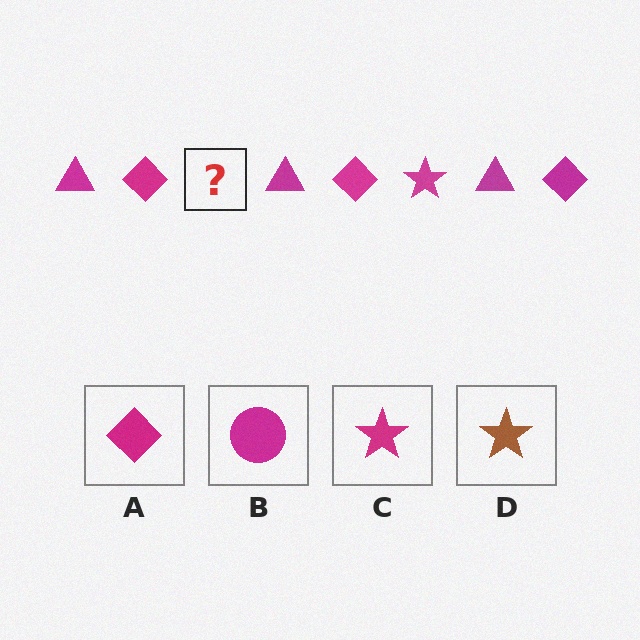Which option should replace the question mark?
Option C.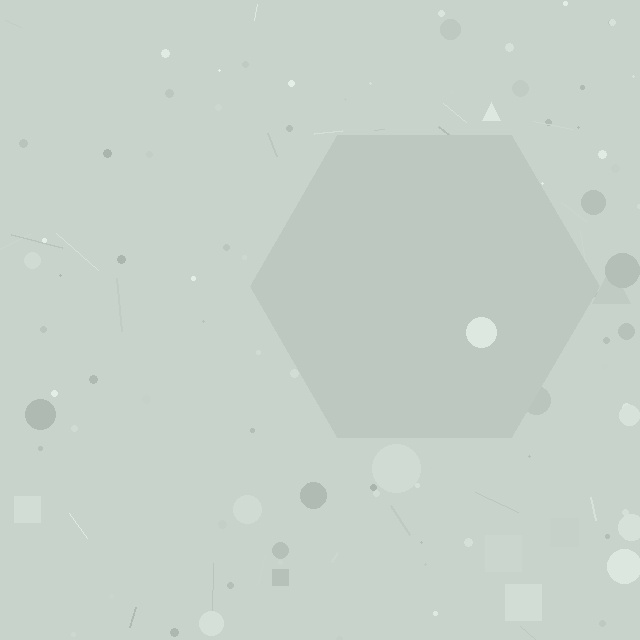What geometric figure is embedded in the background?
A hexagon is embedded in the background.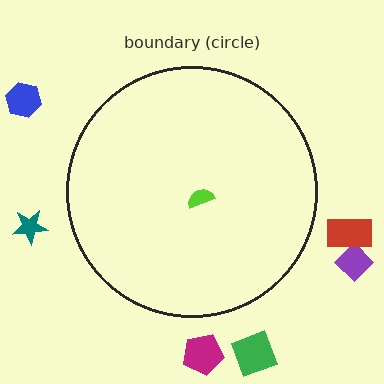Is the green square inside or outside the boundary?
Outside.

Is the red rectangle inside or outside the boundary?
Outside.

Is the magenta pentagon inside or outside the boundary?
Outside.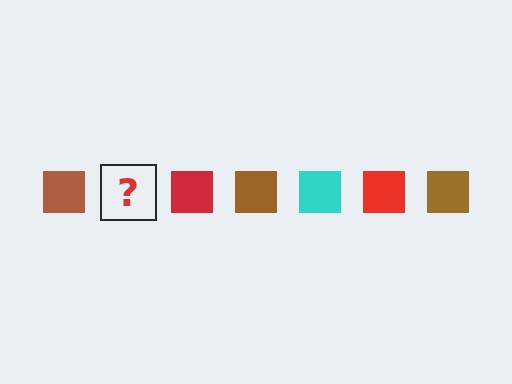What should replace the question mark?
The question mark should be replaced with a cyan square.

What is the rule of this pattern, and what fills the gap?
The rule is that the pattern cycles through brown, cyan, red squares. The gap should be filled with a cyan square.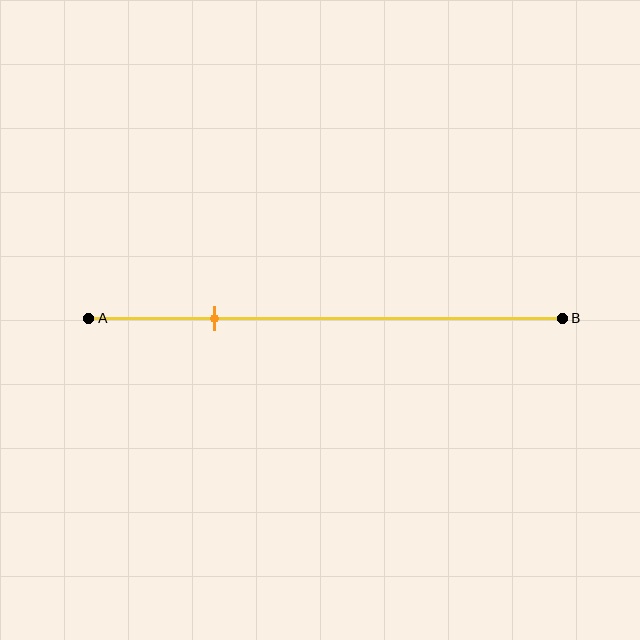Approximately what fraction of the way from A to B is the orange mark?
The orange mark is approximately 25% of the way from A to B.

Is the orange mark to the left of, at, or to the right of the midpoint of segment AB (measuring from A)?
The orange mark is to the left of the midpoint of segment AB.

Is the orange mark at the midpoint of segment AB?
No, the mark is at about 25% from A, not at the 50% midpoint.